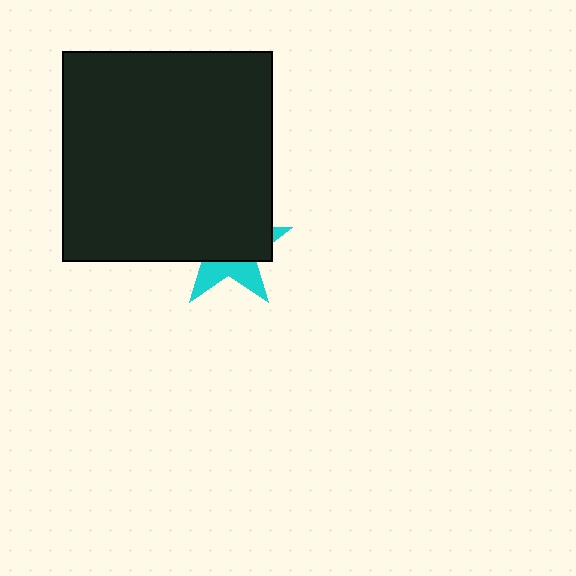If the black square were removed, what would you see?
You would see the complete cyan star.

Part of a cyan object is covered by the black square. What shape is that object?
It is a star.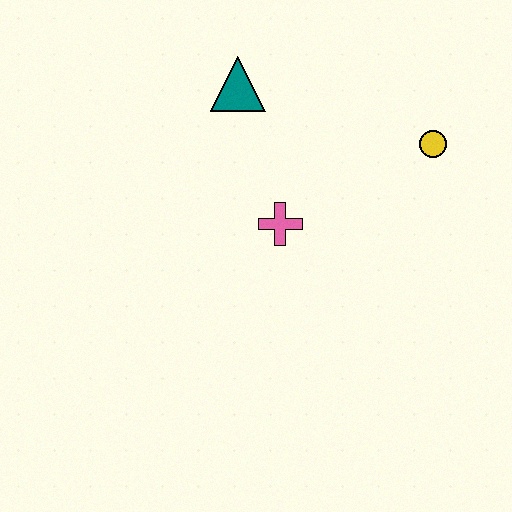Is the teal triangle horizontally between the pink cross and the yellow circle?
No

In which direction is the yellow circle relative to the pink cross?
The yellow circle is to the right of the pink cross.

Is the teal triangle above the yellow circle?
Yes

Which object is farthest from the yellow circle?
The teal triangle is farthest from the yellow circle.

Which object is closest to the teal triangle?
The pink cross is closest to the teal triangle.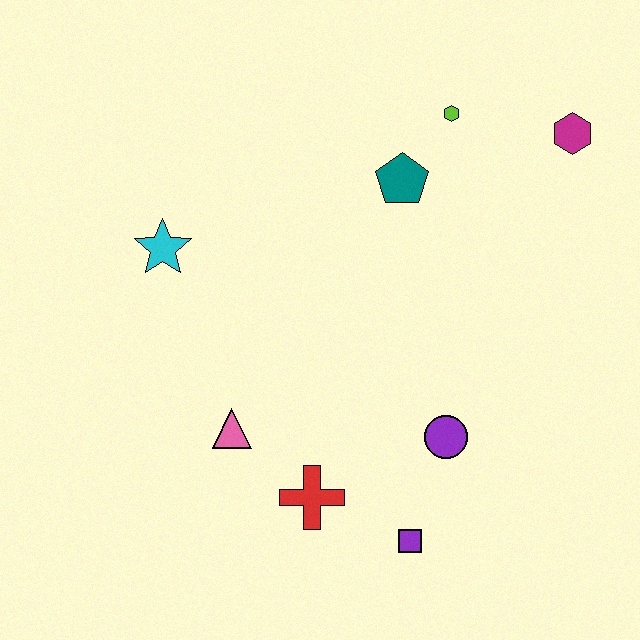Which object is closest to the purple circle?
The purple square is closest to the purple circle.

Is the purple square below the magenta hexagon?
Yes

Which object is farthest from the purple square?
The magenta hexagon is farthest from the purple square.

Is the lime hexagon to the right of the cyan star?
Yes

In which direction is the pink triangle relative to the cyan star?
The pink triangle is below the cyan star.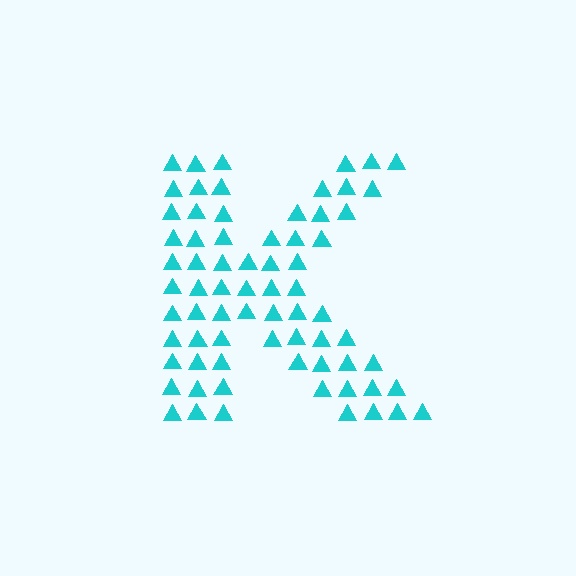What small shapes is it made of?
It is made of small triangles.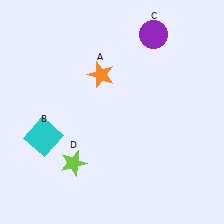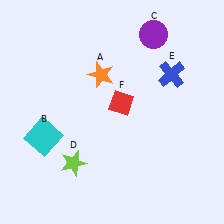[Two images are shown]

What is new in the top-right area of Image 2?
A blue cross (E) was added in the top-right area of Image 2.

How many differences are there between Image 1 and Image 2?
There are 2 differences between the two images.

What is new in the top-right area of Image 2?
A red diamond (F) was added in the top-right area of Image 2.